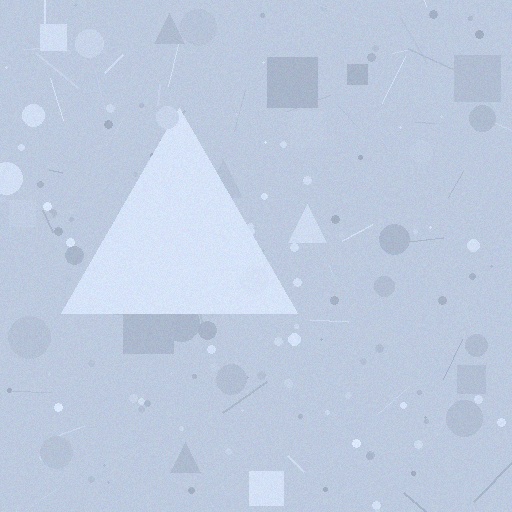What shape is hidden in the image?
A triangle is hidden in the image.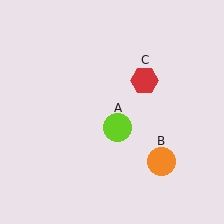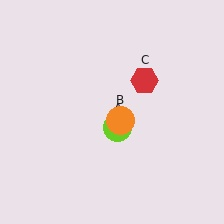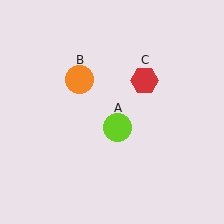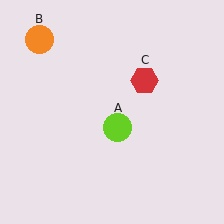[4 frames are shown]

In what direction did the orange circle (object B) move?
The orange circle (object B) moved up and to the left.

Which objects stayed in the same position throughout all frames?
Lime circle (object A) and red hexagon (object C) remained stationary.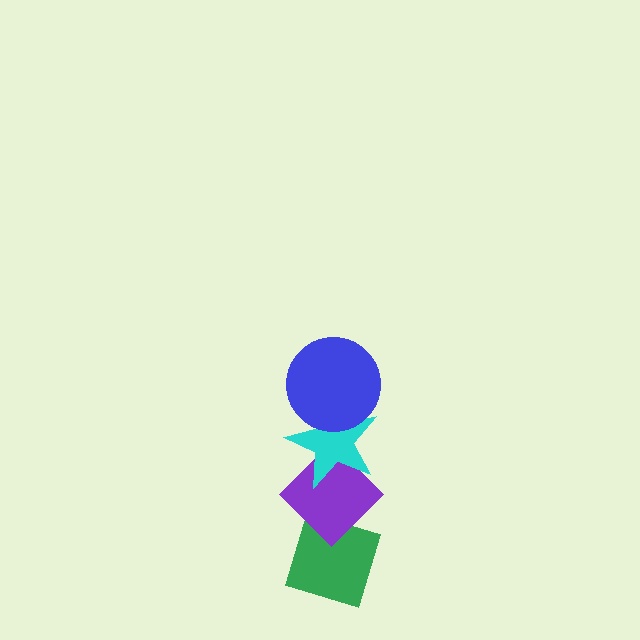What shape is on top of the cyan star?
The blue circle is on top of the cyan star.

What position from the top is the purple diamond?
The purple diamond is 3rd from the top.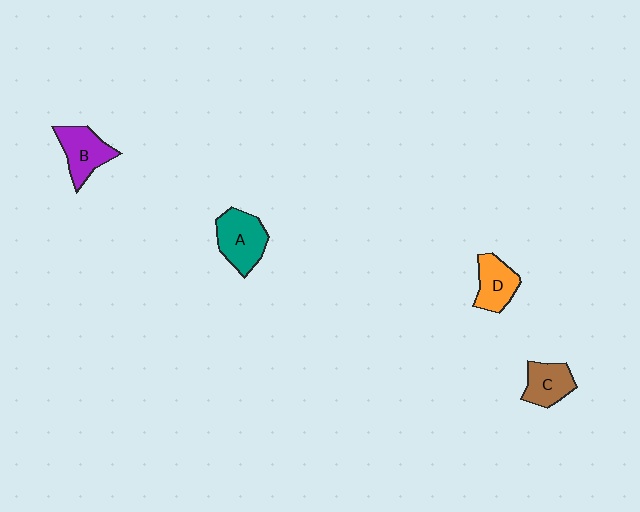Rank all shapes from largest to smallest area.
From largest to smallest: A (teal), B (purple), D (orange), C (brown).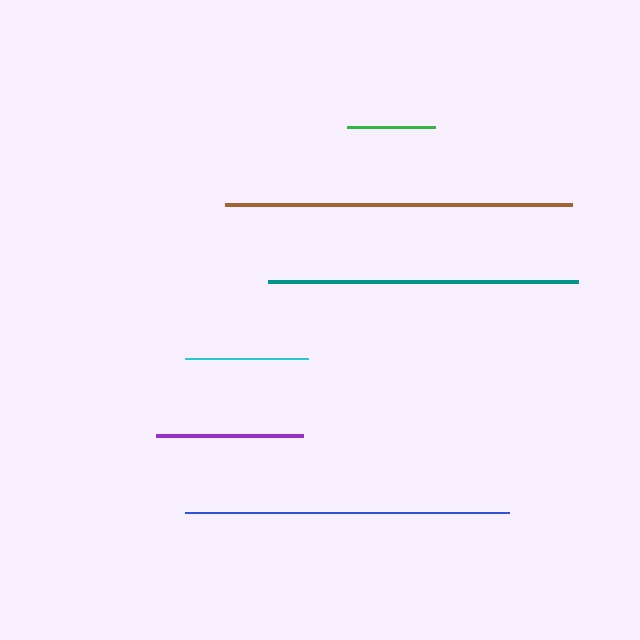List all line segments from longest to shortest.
From longest to shortest: brown, blue, teal, purple, cyan, green.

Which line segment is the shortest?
The green line is the shortest at approximately 89 pixels.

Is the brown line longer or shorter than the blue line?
The brown line is longer than the blue line.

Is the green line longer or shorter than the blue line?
The blue line is longer than the green line.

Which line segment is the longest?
The brown line is the longest at approximately 347 pixels.